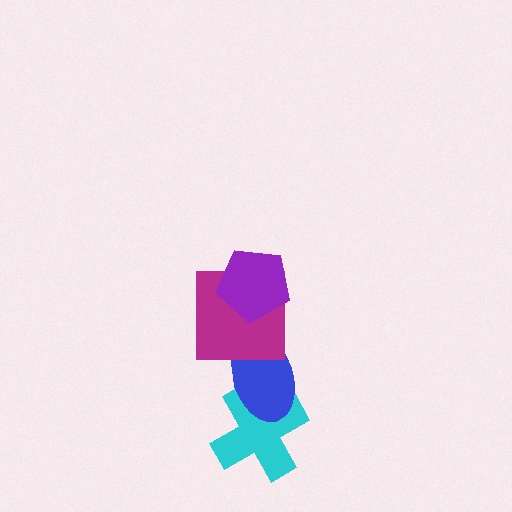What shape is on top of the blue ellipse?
The magenta square is on top of the blue ellipse.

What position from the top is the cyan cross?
The cyan cross is 4th from the top.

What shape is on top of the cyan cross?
The blue ellipse is on top of the cyan cross.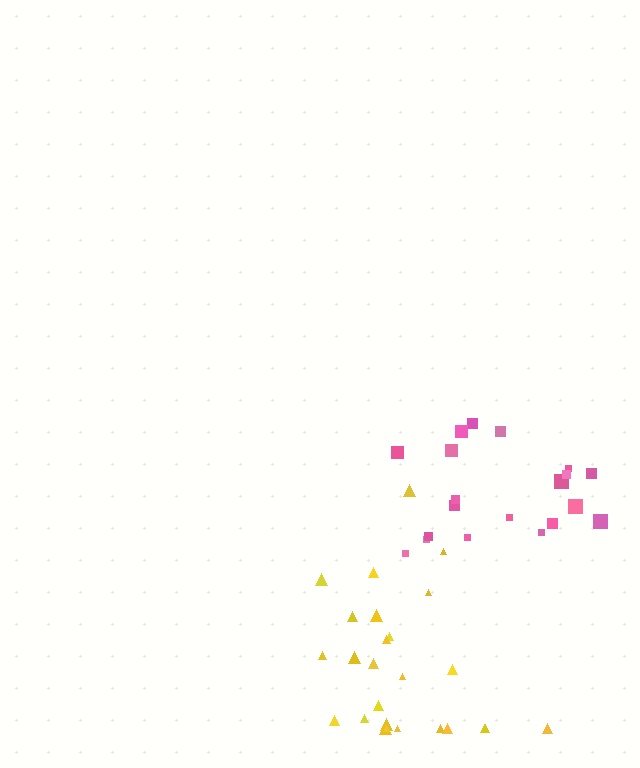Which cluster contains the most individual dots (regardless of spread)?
Yellow (26).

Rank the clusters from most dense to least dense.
pink, yellow.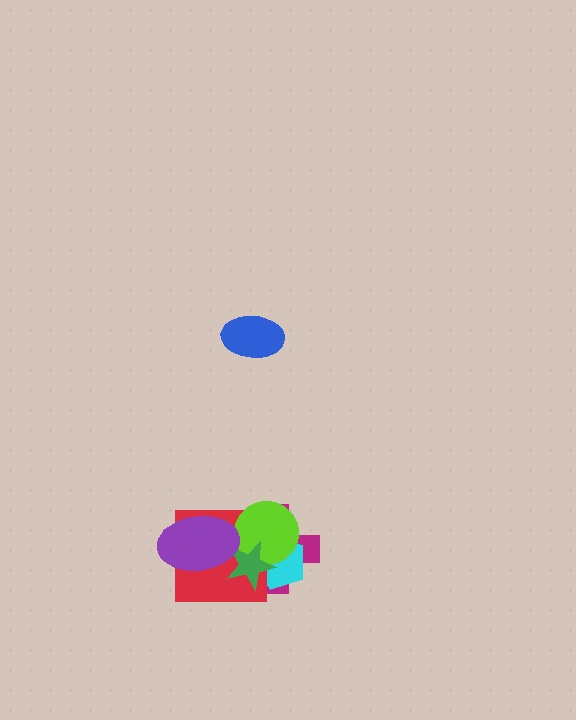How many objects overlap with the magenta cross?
5 objects overlap with the magenta cross.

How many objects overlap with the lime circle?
4 objects overlap with the lime circle.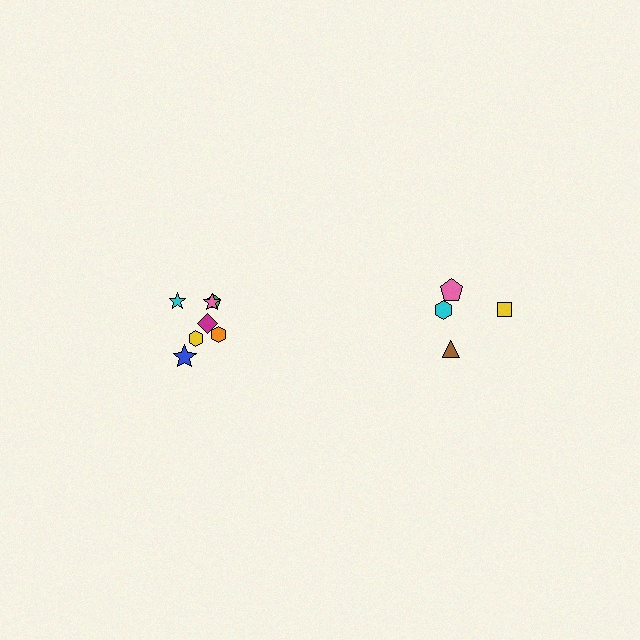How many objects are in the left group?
There are 7 objects.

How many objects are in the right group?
There are 4 objects.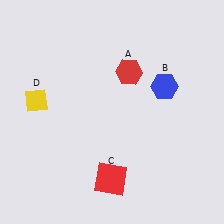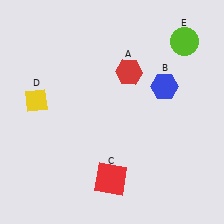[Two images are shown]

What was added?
A lime circle (E) was added in Image 2.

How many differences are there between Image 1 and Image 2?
There is 1 difference between the two images.